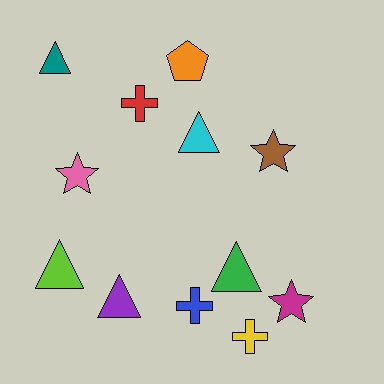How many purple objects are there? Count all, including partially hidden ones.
There is 1 purple object.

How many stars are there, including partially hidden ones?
There are 3 stars.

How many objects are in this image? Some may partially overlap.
There are 12 objects.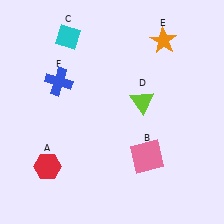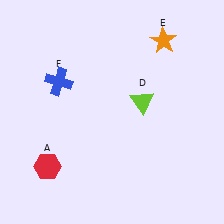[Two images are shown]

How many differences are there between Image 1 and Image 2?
There are 2 differences between the two images.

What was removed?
The pink square (B), the cyan diamond (C) were removed in Image 2.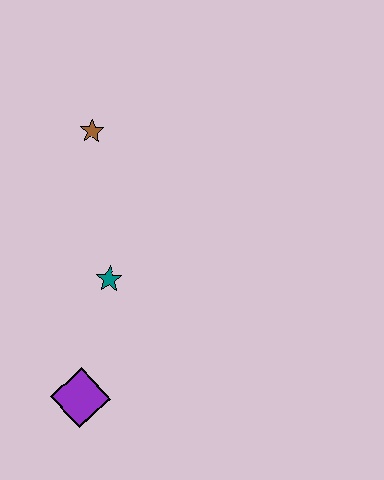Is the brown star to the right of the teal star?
No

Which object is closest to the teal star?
The purple diamond is closest to the teal star.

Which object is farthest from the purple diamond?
The brown star is farthest from the purple diamond.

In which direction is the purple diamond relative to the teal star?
The purple diamond is below the teal star.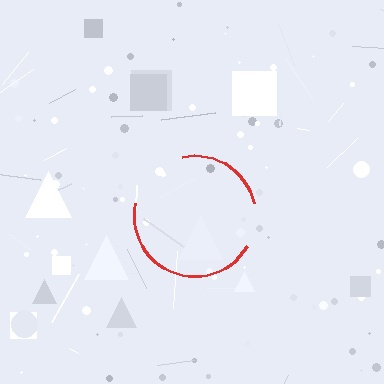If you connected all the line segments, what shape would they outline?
They would outline a circle.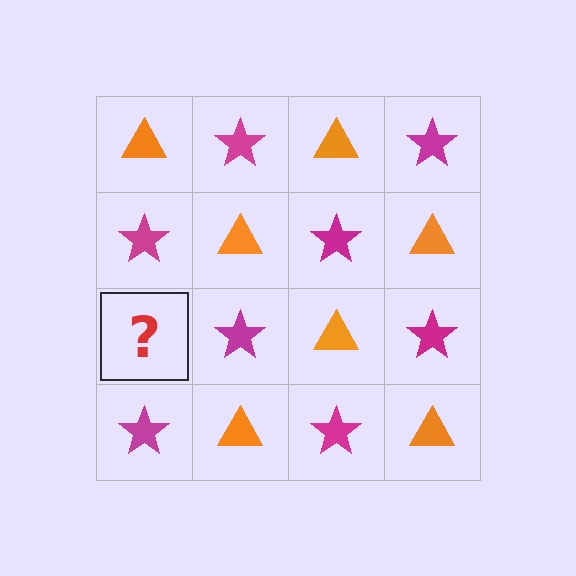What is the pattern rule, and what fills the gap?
The rule is that it alternates orange triangle and magenta star in a checkerboard pattern. The gap should be filled with an orange triangle.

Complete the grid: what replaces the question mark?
The question mark should be replaced with an orange triangle.